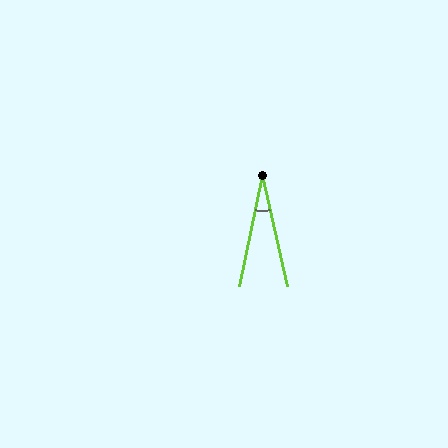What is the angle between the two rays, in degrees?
Approximately 24 degrees.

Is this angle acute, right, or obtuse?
It is acute.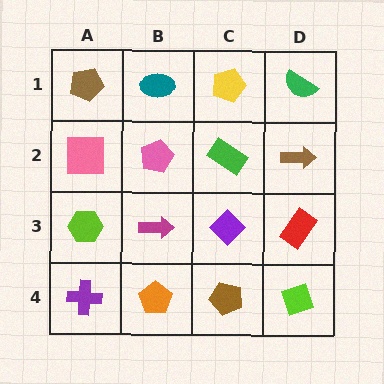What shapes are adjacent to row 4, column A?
A lime hexagon (row 3, column A), an orange pentagon (row 4, column B).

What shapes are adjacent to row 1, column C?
A green rectangle (row 2, column C), a teal ellipse (row 1, column B), a green semicircle (row 1, column D).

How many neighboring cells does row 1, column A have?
2.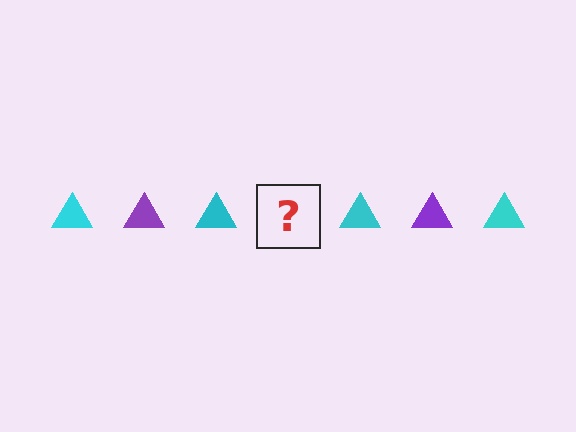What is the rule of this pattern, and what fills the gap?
The rule is that the pattern cycles through cyan, purple triangles. The gap should be filled with a purple triangle.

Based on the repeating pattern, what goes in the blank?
The blank should be a purple triangle.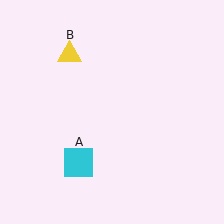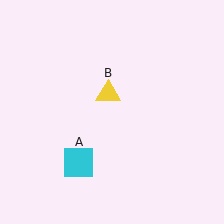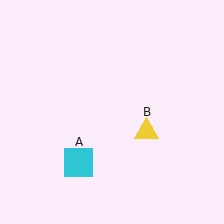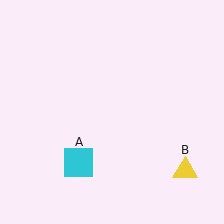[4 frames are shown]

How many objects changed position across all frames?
1 object changed position: yellow triangle (object B).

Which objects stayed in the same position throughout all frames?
Cyan square (object A) remained stationary.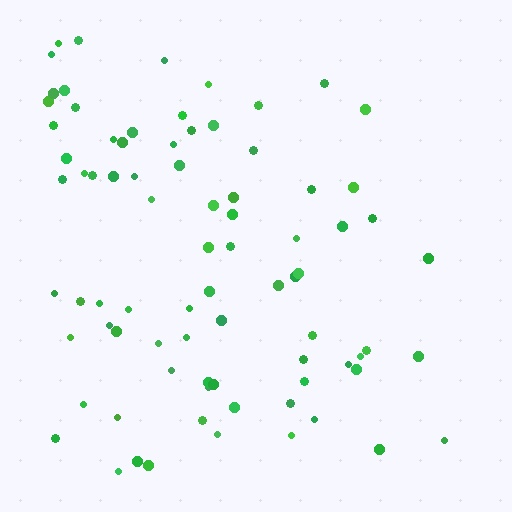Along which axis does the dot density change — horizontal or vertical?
Horizontal.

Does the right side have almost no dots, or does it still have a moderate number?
Still a moderate number, just noticeably fewer than the left.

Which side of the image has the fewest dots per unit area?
The right.